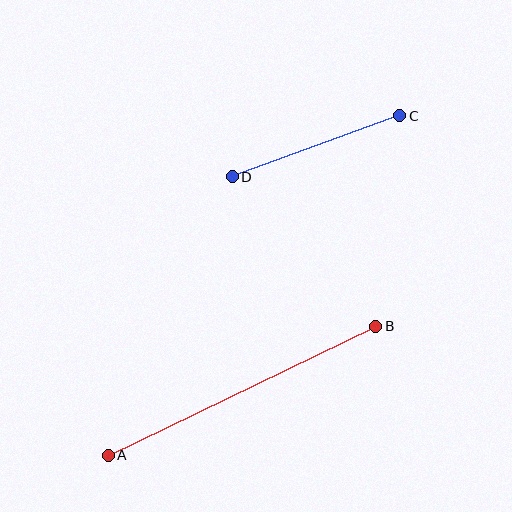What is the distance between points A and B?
The distance is approximately 297 pixels.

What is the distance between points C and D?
The distance is approximately 179 pixels.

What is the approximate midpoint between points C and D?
The midpoint is at approximately (316, 146) pixels.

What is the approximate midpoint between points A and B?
The midpoint is at approximately (242, 391) pixels.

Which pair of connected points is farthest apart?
Points A and B are farthest apart.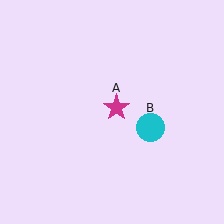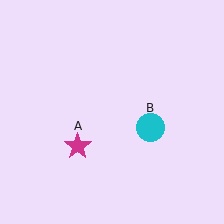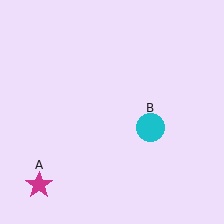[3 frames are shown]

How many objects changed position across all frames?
1 object changed position: magenta star (object A).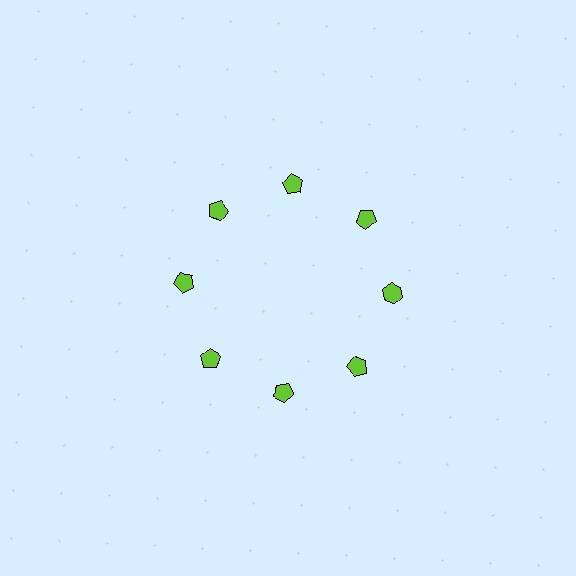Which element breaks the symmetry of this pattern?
The lime hexagon at roughly the 3 o'clock position breaks the symmetry. All other shapes are lime pentagons.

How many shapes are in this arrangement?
There are 8 shapes arranged in a ring pattern.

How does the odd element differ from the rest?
It has a different shape: hexagon instead of pentagon.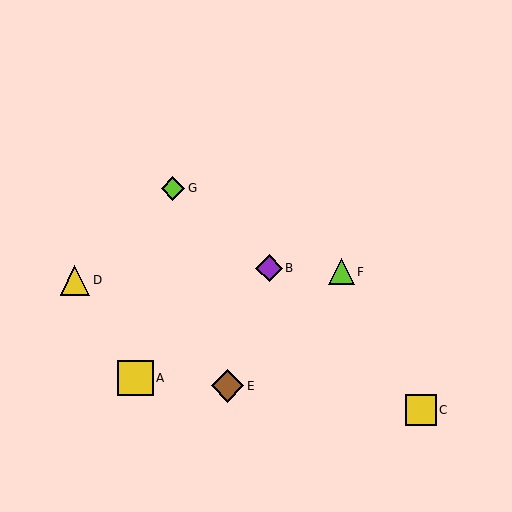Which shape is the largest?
The yellow square (labeled A) is the largest.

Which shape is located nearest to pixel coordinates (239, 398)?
The brown diamond (labeled E) at (228, 386) is nearest to that location.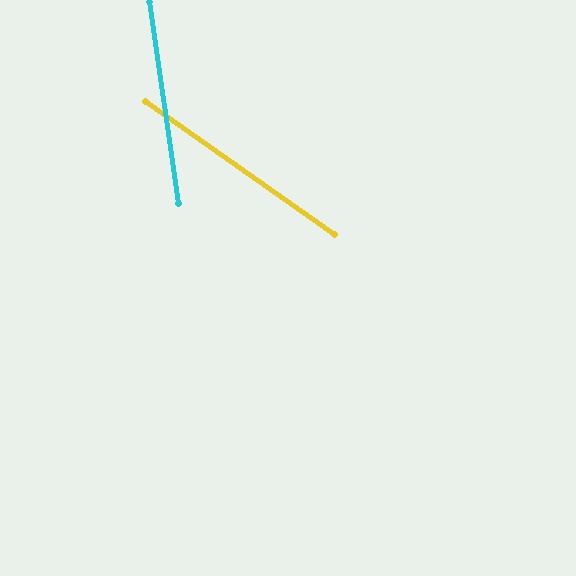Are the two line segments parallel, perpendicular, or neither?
Neither parallel nor perpendicular — they differ by about 47°.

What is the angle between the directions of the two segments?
Approximately 47 degrees.